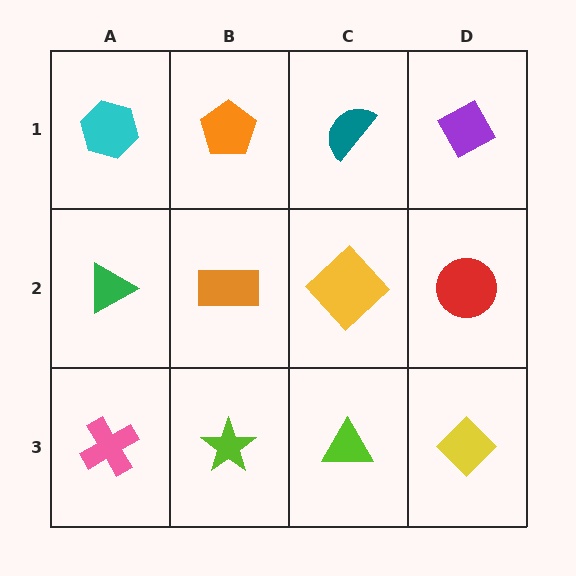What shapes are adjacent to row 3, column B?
An orange rectangle (row 2, column B), a pink cross (row 3, column A), a lime triangle (row 3, column C).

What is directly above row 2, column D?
A purple diamond.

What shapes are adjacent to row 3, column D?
A red circle (row 2, column D), a lime triangle (row 3, column C).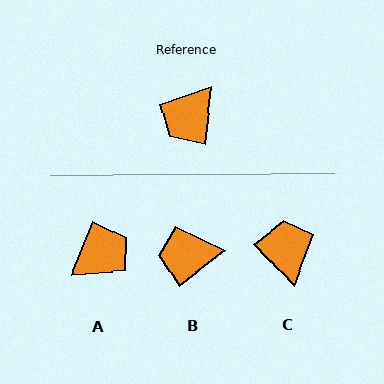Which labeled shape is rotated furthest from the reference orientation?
A, about 164 degrees away.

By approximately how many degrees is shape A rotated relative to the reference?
Approximately 164 degrees counter-clockwise.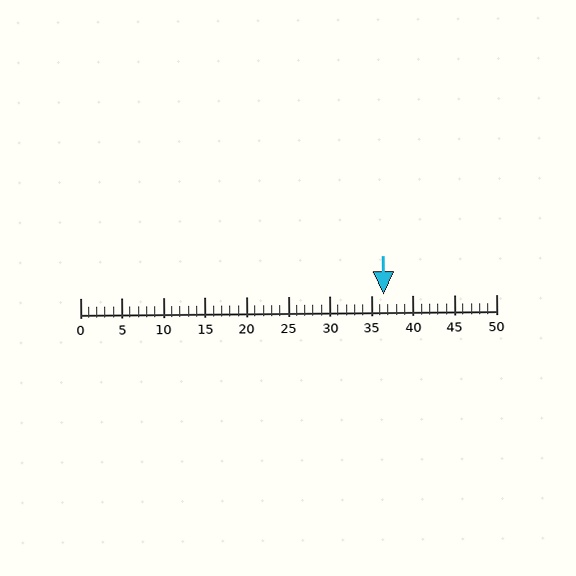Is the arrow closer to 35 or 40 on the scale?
The arrow is closer to 35.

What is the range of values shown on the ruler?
The ruler shows values from 0 to 50.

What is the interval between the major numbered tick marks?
The major tick marks are spaced 5 units apart.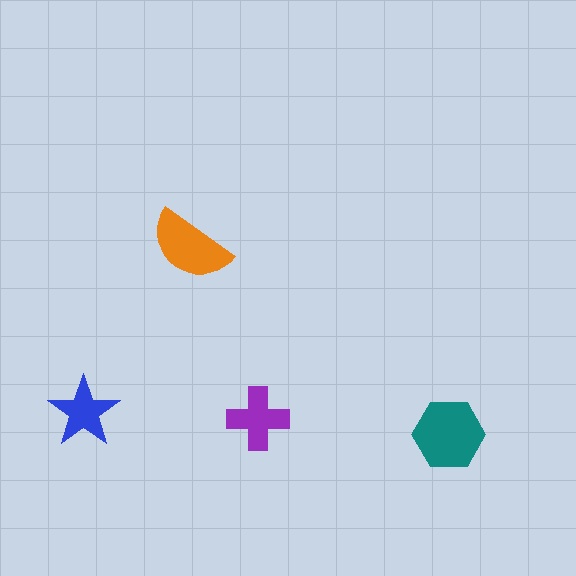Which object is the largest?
The teal hexagon.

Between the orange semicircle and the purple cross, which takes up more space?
The orange semicircle.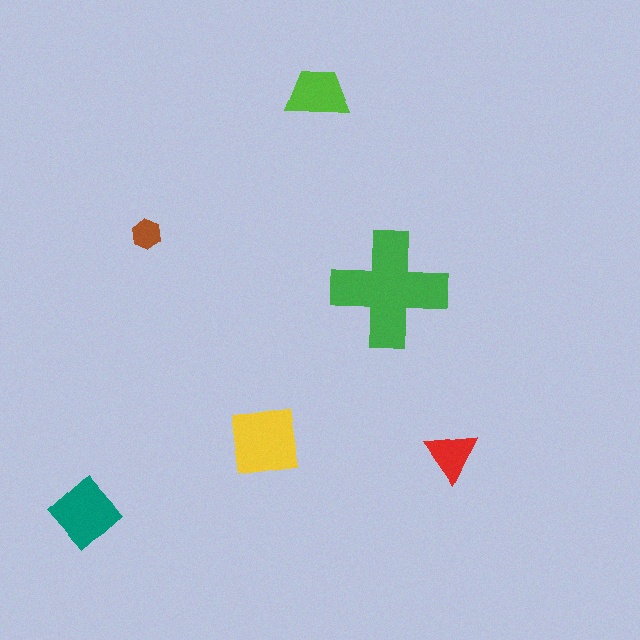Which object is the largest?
The green cross.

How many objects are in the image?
There are 6 objects in the image.